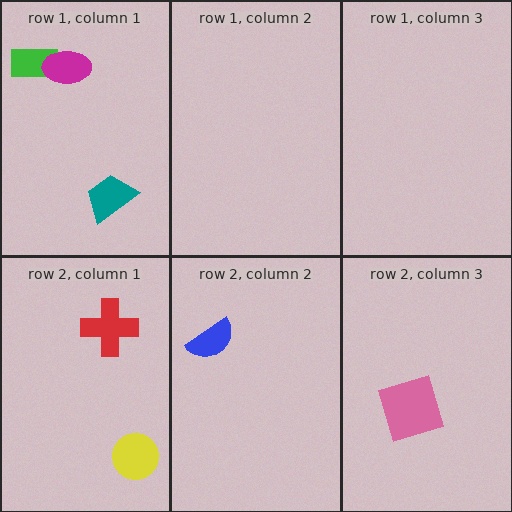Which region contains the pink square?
The row 2, column 3 region.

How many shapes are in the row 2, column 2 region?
1.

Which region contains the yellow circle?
The row 2, column 1 region.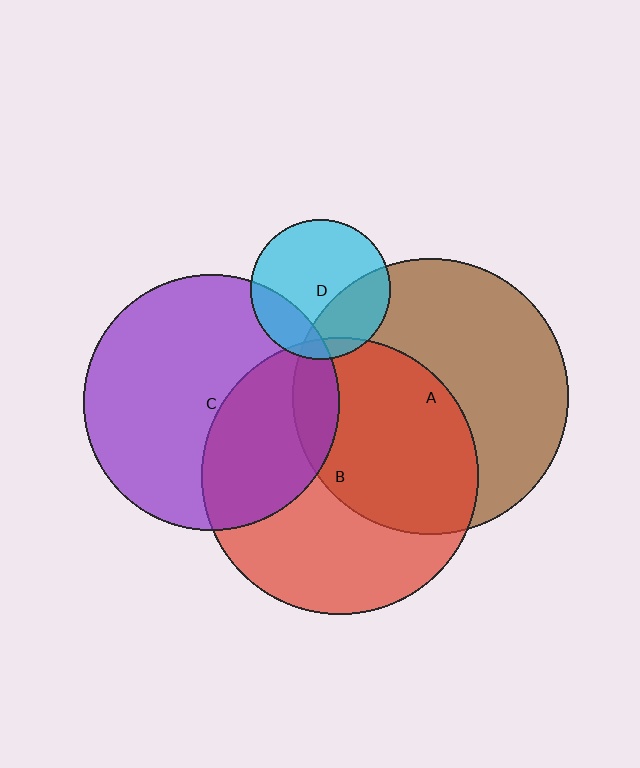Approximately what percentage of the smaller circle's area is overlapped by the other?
Approximately 10%.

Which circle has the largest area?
Circle B (red).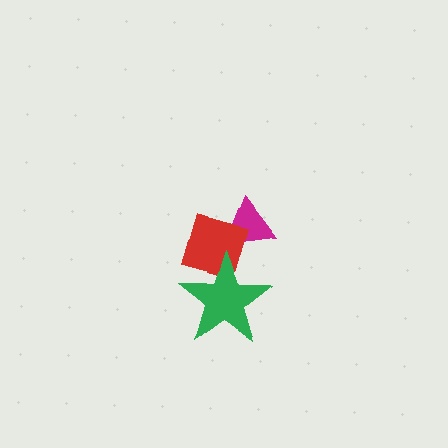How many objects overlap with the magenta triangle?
1 object overlaps with the magenta triangle.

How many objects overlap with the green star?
1 object overlaps with the green star.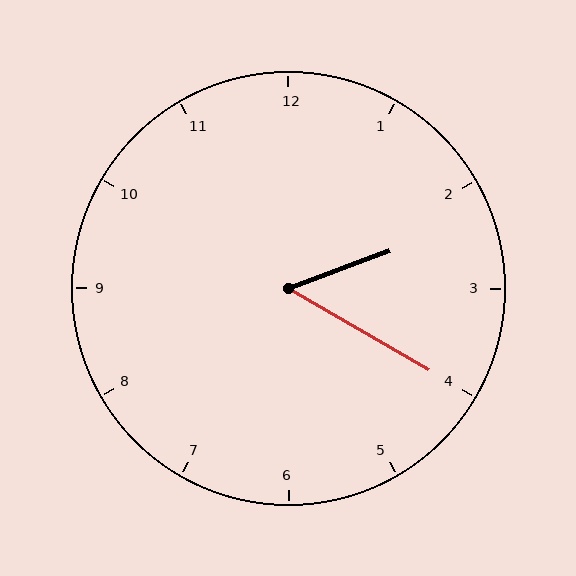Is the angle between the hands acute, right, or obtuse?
It is acute.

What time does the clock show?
2:20.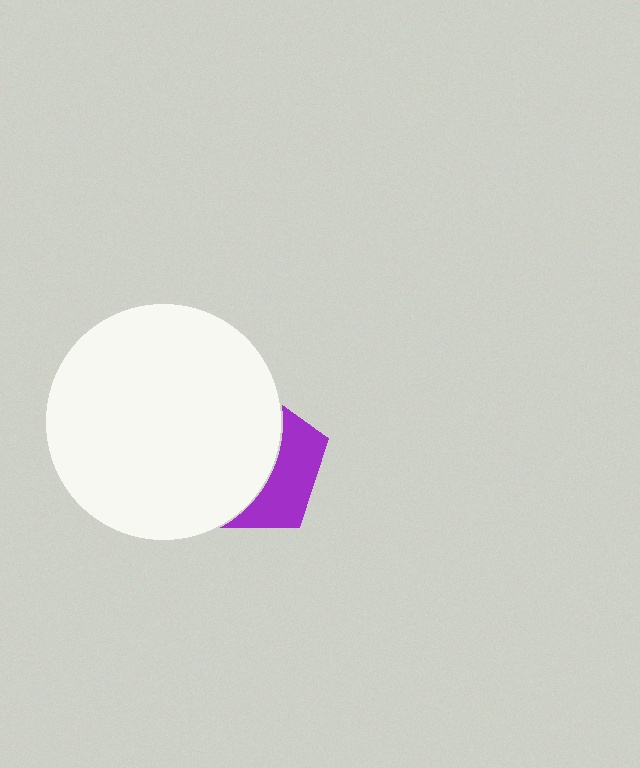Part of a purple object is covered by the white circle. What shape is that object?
It is a pentagon.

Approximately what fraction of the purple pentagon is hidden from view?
Roughly 64% of the purple pentagon is hidden behind the white circle.